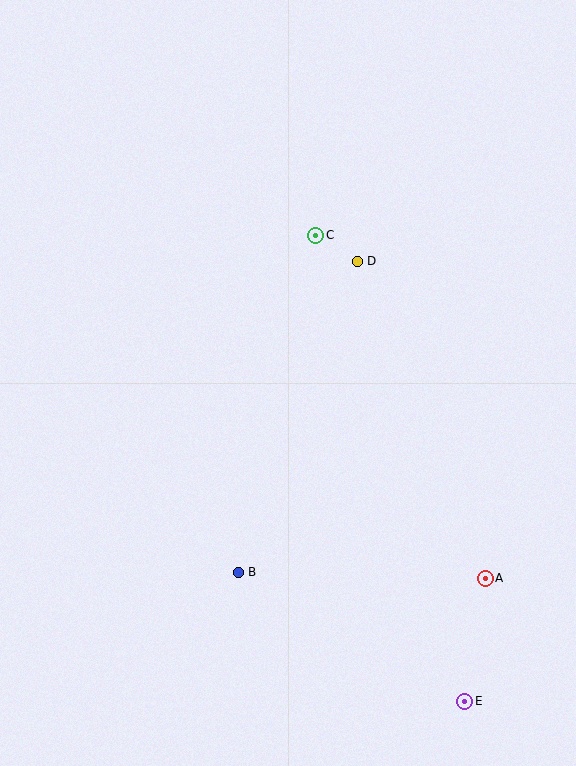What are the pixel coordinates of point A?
Point A is at (485, 578).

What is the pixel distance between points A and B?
The distance between A and B is 247 pixels.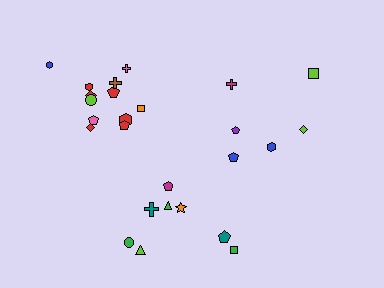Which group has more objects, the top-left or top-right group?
The top-left group.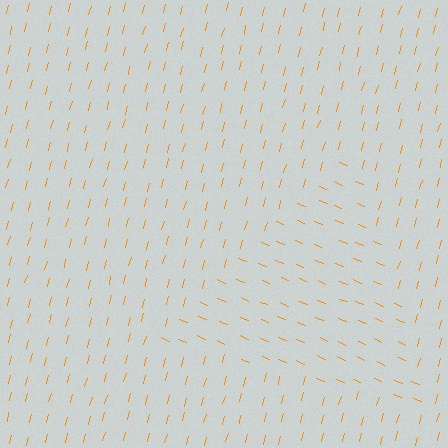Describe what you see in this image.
The image is filled with small orange line segments. A triangle region in the image has lines oriented differently from the surrounding lines, creating a visible texture boundary.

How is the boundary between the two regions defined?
The boundary is defined purely by a change in line orientation (approximately 82 degrees difference). All lines are the same color and thickness.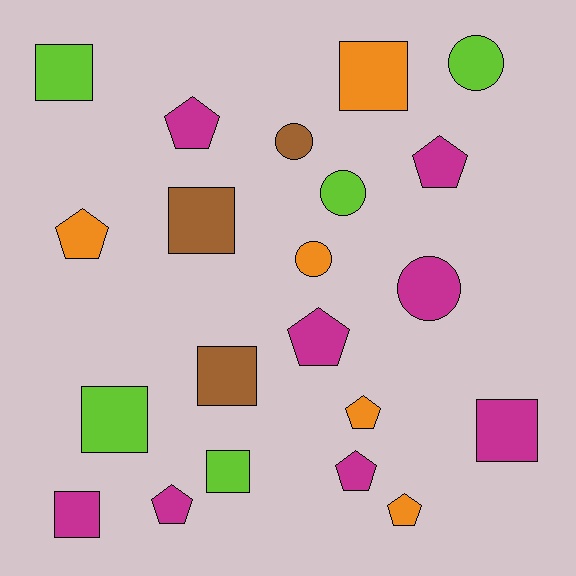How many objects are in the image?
There are 21 objects.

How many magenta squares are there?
There are 2 magenta squares.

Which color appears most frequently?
Magenta, with 8 objects.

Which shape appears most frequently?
Pentagon, with 8 objects.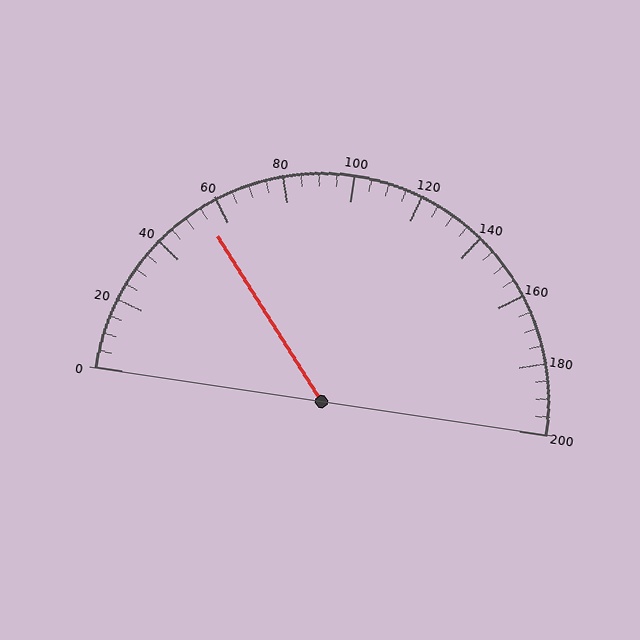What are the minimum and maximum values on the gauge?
The gauge ranges from 0 to 200.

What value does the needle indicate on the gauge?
The needle indicates approximately 55.